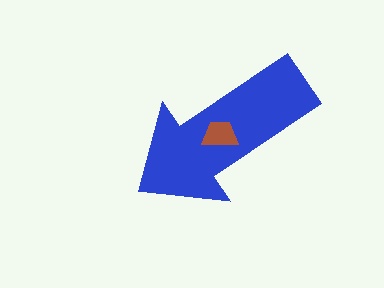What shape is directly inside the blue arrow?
The brown trapezoid.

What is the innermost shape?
The brown trapezoid.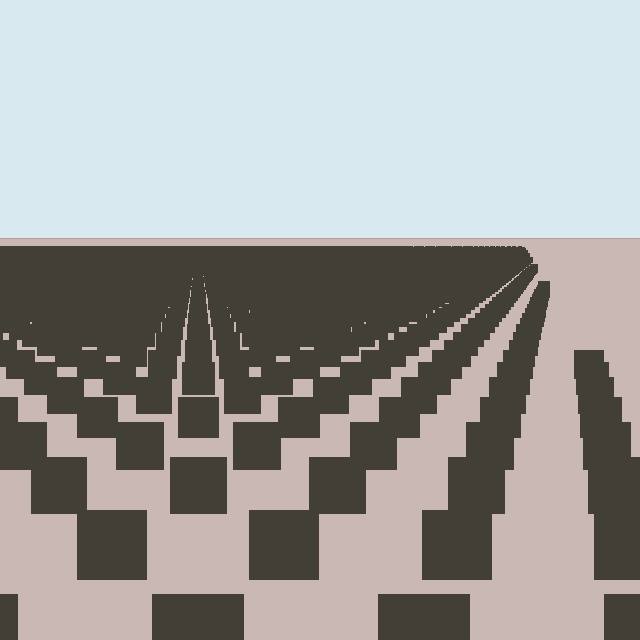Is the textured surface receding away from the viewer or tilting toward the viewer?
The surface is receding away from the viewer. Texture elements get smaller and denser toward the top.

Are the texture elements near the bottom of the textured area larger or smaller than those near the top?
Larger. Near the bottom, elements are closer to the viewer and appear at a bigger on-screen size.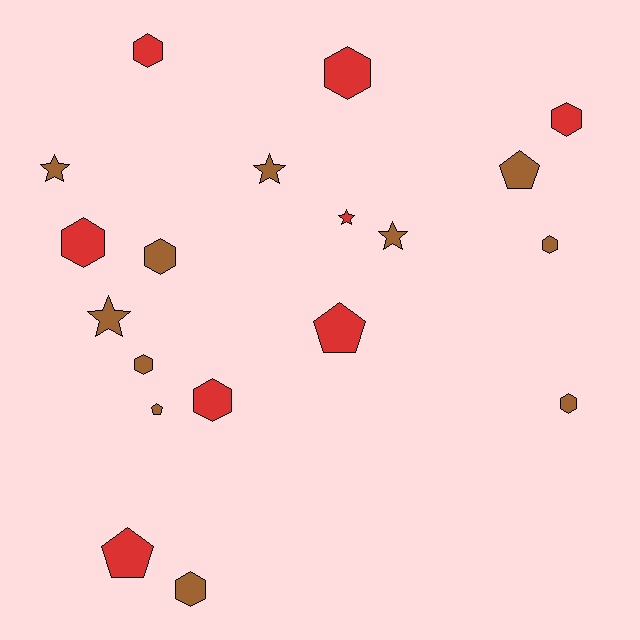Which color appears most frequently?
Brown, with 11 objects.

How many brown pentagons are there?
There are 2 brown pentagons.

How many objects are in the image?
There are 19 objects.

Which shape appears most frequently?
Hexagon, with 10 objects.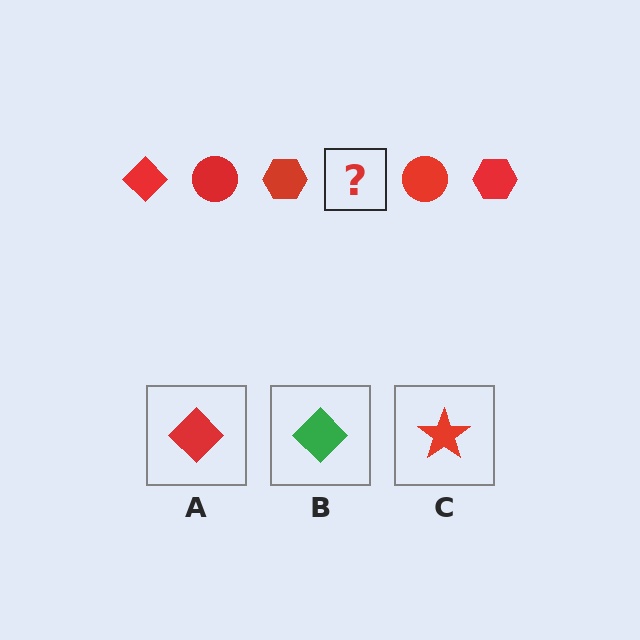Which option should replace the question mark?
Option A.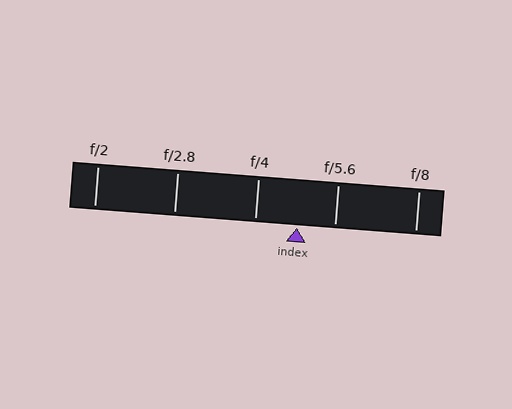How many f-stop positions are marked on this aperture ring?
There are 5 f-stop positions marked.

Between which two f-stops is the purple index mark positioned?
The index mark is between f/4 and f/5.6.